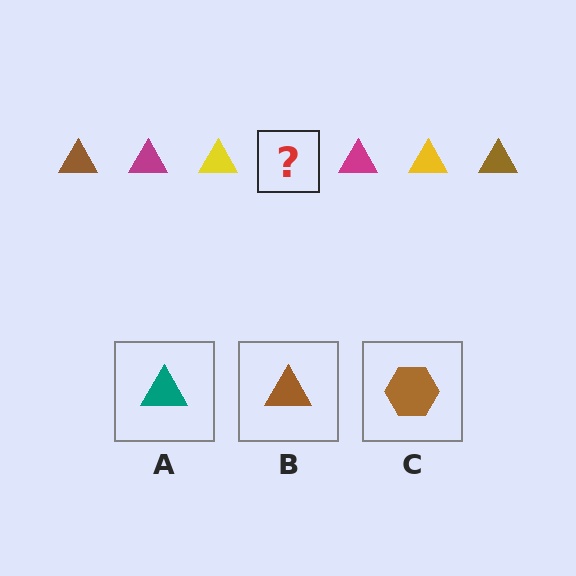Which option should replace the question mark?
Option B.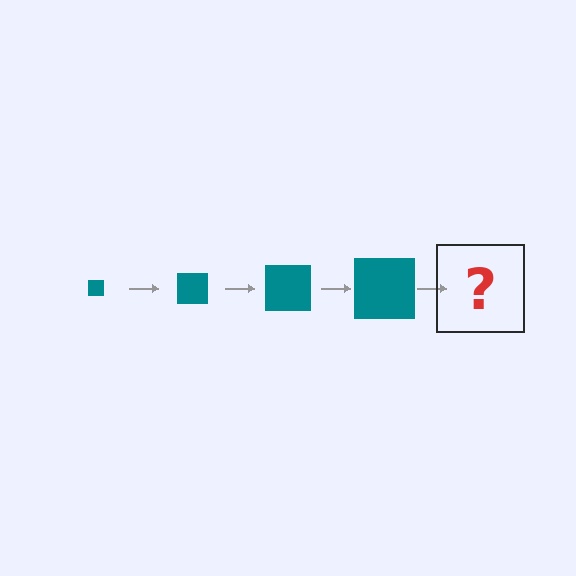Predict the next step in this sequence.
The next step is a teal square, larger than the previous one.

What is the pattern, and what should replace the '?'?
The pattern is that the square gets progressively larger each step. The '?' should be a teal square, larger than the previous one.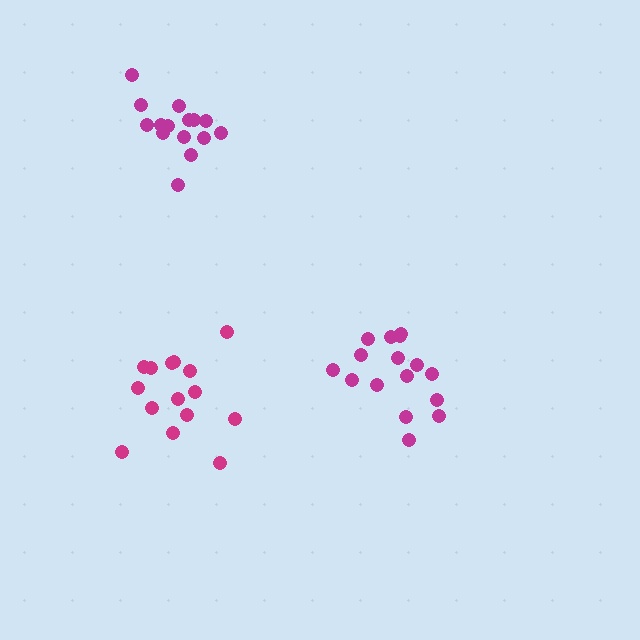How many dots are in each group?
Group 1: 15 dots, Group 2: 16 dots, Group 3: 15 dots (46 total).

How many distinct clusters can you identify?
There are 3 distinct clusters.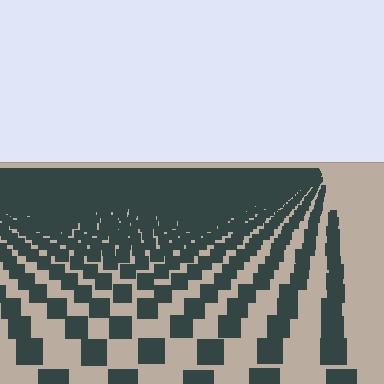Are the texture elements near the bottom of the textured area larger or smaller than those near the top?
Larger. Near the bottom, elements are closer to the viewer and appear at a bigger on-screen size.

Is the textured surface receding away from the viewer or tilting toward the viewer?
The surface is receding away from the viewer. Texture elements get smaller and denser toward the top.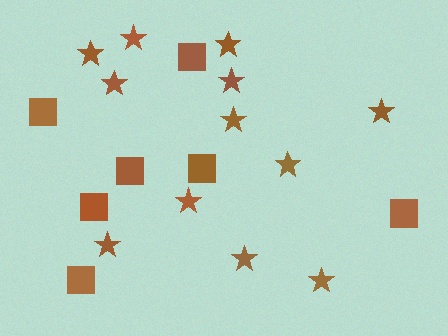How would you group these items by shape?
There are 2 groups: one group of squares (7) and one group of stars (12).